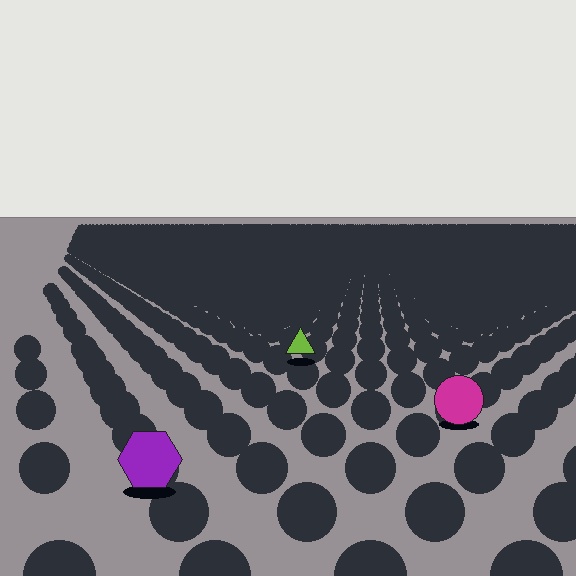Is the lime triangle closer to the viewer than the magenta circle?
No. The magenta circle is closer — you can tell from the texture gradient: the ground texture is coarser near it.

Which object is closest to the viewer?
The purple hexagon is closest. The texture marks near it are larger and more spread out.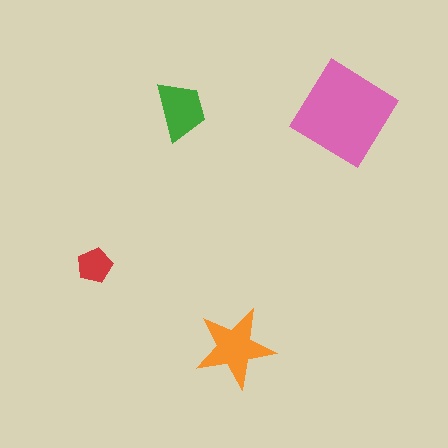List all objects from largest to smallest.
The pink diamond, the orange star, the green trapezoid, the red pentagon.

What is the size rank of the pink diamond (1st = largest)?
1st.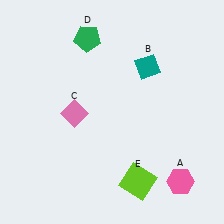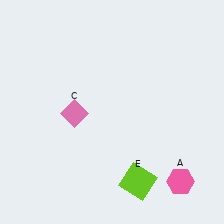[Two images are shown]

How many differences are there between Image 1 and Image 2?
There are 2 differences between the two images.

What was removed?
The teal diamond (B), the green pentagon (D) were removed in Image 2.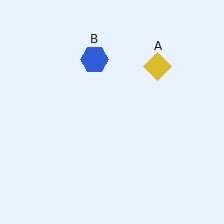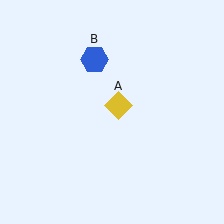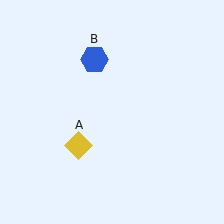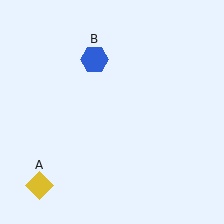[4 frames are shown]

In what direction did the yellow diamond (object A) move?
The yellow diamond (object A) moved down and to the left.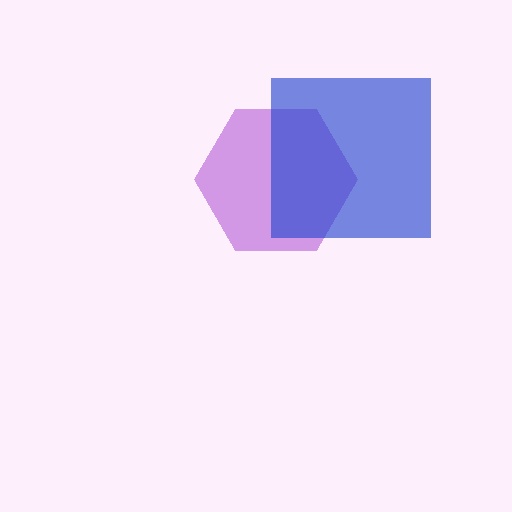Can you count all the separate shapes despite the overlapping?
Yes, there are 2 separate shapes.